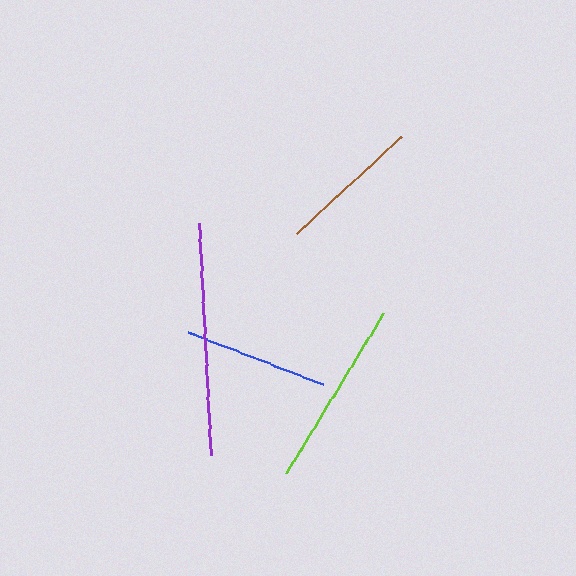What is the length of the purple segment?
The purple segment is approximately 232 pixels long.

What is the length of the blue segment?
The blue segment is approximately 146 pixels long.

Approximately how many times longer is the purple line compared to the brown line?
The purple line is approximately 1.6 times the length of the brown line.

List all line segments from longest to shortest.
From longest to shortest: purple, lime, blue, brown.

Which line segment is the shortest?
The brown line is the shortest at approximately 143 pixels.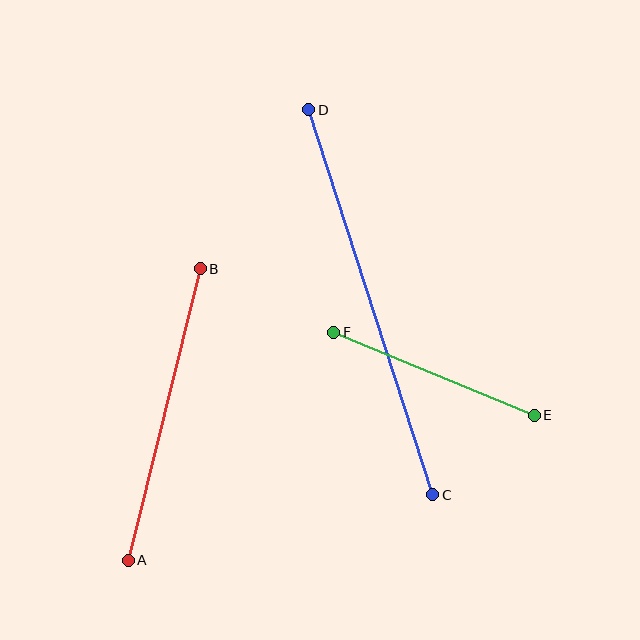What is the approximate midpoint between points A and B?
The midpoint is at approximately (164, 415) pixels.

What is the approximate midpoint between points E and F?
The midpoint is at approximately (434, 374) pixels.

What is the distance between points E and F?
The distance is approximately 217 pixels.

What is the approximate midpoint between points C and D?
The midpoint is at approximately (371, 302) pixels.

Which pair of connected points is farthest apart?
Points C and D are farthest apart.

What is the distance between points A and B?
The distance is approximately 300 pixels.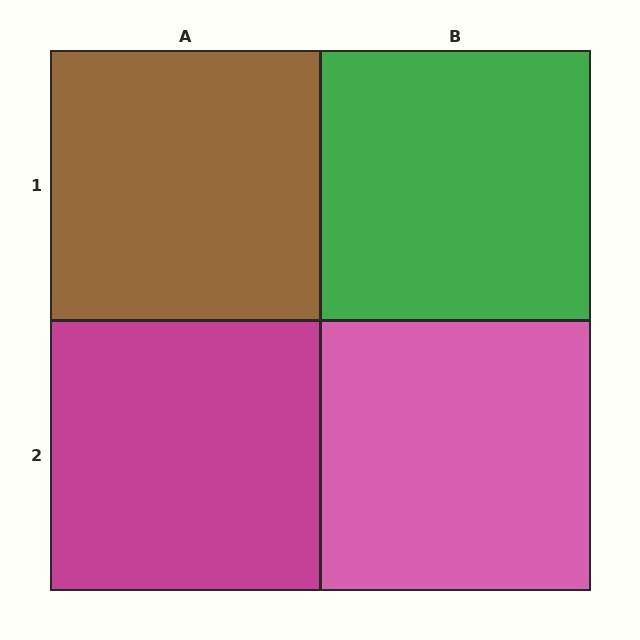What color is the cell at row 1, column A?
Brown.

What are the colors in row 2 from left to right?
Magenta, pink.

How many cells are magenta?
1 cell is magenta.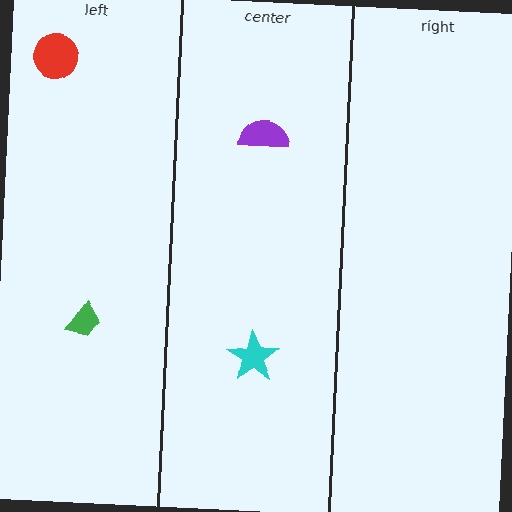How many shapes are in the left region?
2.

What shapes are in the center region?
The cyan star, the purple semicircle.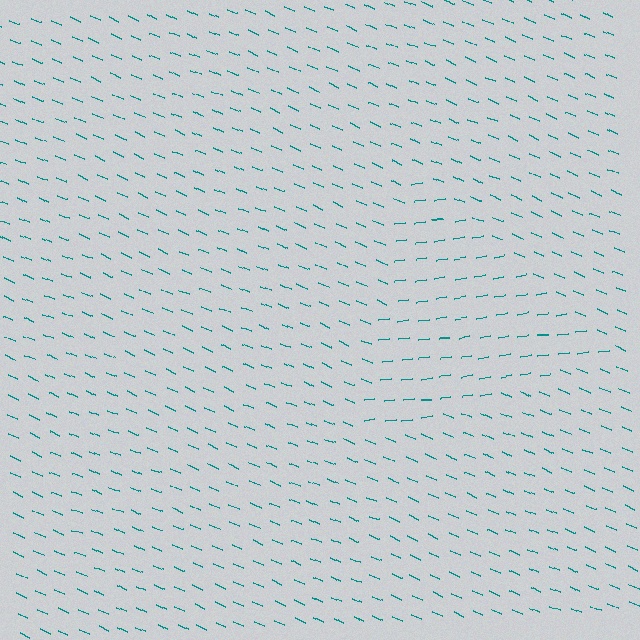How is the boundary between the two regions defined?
The boundary is defined purely by a change in line orientation (approximately 30 degrees difference). All lines are the same color and thickness.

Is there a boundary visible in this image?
Yes, there is a texture boundary formed by a change in line orientation.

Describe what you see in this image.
The image is filled with small teal line segments. A triangle region in the image has lines oriented differently from the surrounding lines, creating a visible texture boundary.